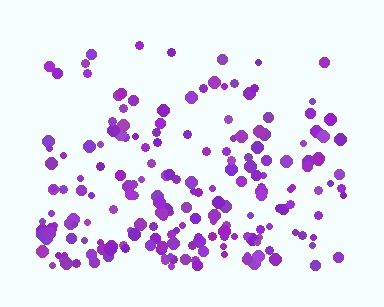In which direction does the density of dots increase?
From top to bottom, with the bottom side densest.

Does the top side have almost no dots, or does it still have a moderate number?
Still a moderate number, just noticeably fewer than the bottom.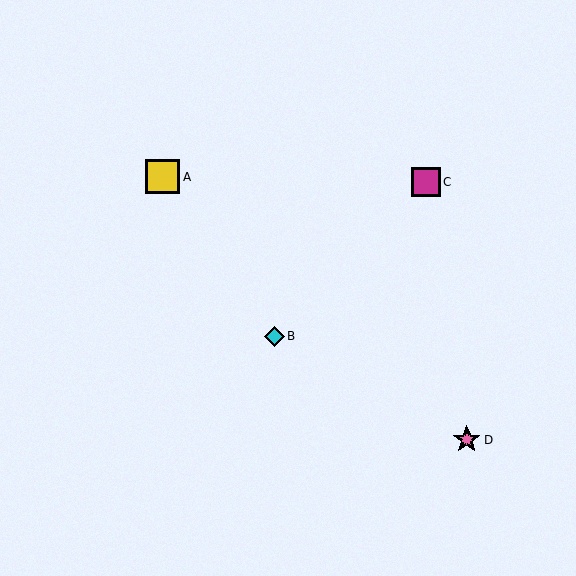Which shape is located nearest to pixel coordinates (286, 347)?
The cyan diamond (labeled B) at (274, 336) is nearest to that location.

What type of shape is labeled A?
Shape A is a yellow square.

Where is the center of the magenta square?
The center of the magenta square is at (426, 182).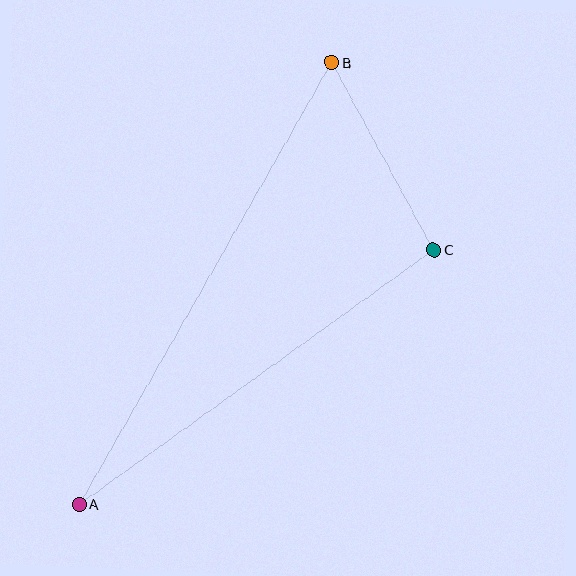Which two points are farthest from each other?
Points A and B are farthest from each other.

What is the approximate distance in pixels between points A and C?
The distance between A and C is approximately 437 pixels.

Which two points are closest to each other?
Points B and C are closest to each other.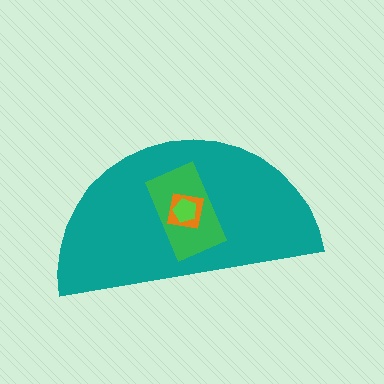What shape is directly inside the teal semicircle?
The green rectangle.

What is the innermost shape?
The lime pentagon.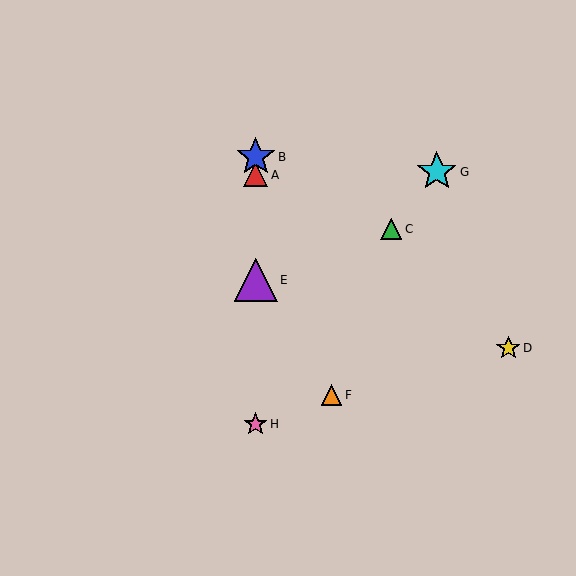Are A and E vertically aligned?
Yes, both are at x≈256.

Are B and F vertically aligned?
No, B is at x≈256 and F is at x≈332.